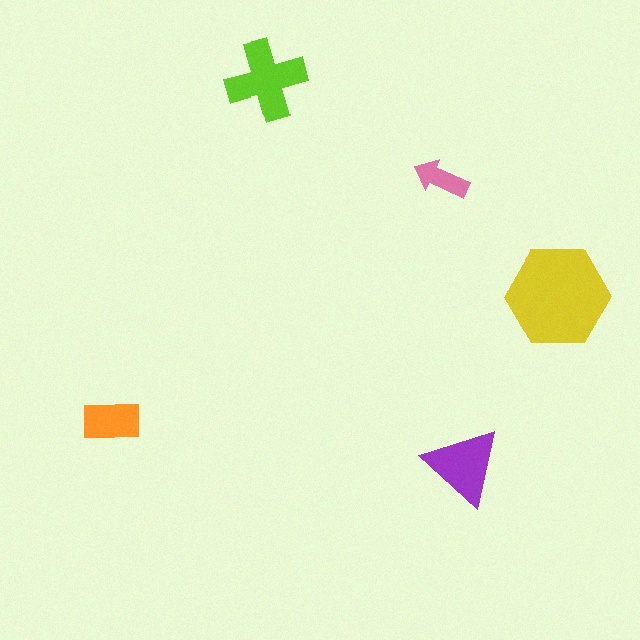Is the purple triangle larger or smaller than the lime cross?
Smaller.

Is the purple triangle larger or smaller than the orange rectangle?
Larger.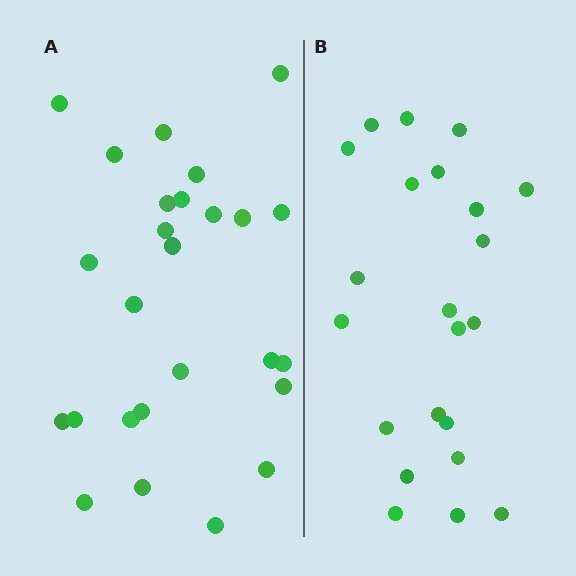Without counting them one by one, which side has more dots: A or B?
Region A (the left region) has more dots.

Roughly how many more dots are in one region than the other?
Region A has about 4 more dots than region B.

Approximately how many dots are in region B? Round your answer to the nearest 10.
About 20 dots. (The exact count is 22, which rounds to 20.)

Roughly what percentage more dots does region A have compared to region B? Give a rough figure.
About 20% more.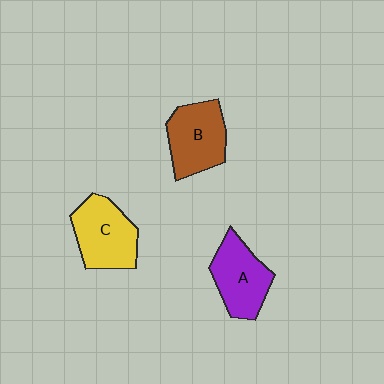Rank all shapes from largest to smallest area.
From largest to smallest: C (yellow), B (brown), A (purple).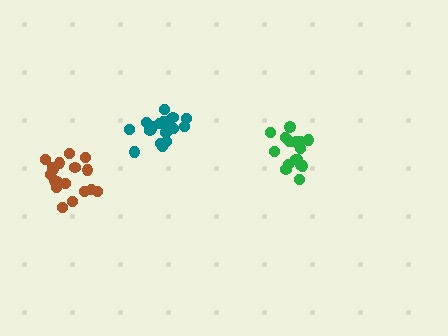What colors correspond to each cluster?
The clusters are colored: green, teal, brown.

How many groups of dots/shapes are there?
There are 3 groups.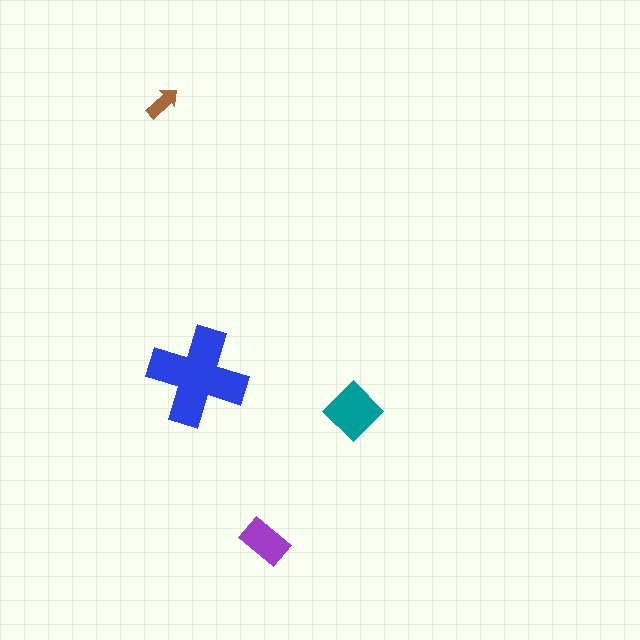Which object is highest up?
The brown arrow is topmost.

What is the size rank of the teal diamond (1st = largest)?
2nd.